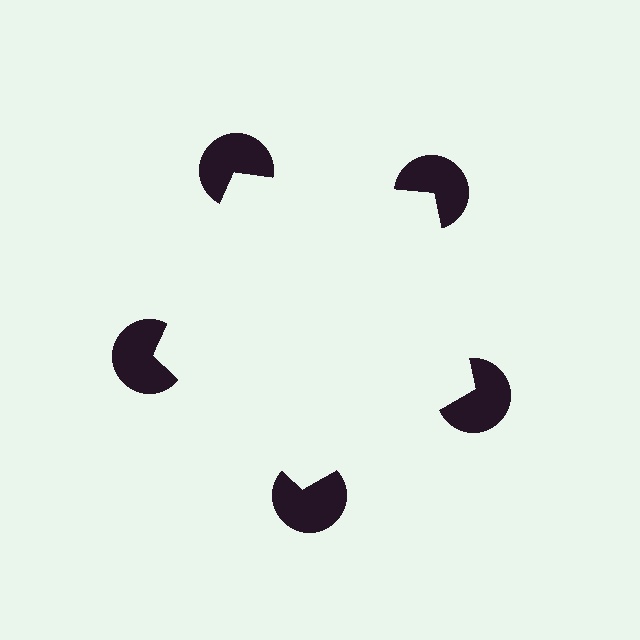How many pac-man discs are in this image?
There are 5 — one at each vertex of the illusory pentagon.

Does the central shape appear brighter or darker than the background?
It typically appears slightly brighter than the background, even though no actual brightness change is drawn.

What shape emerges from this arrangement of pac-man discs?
An illusory pentagon — its edges are inferred from the aligned wedge cuts in the pac-man discs, not physically drawn.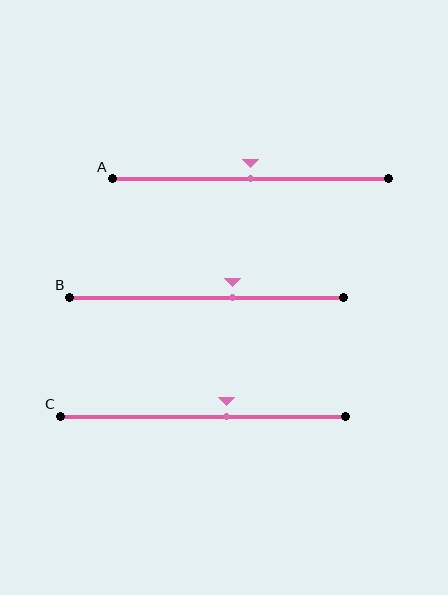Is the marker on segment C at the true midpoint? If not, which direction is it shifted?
No, the marker on segment C is shifted to the right by about 8% of the segment length.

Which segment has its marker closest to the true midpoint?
Segment A has its marker closest to the true midpoint.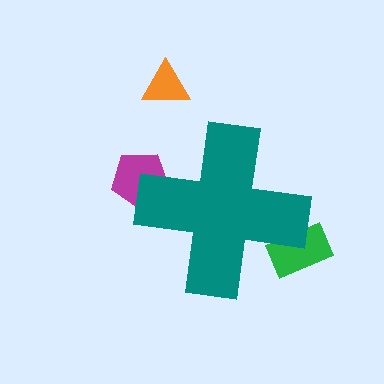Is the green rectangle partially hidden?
Yes, the green rectangle is partially hidden behind the teal cross.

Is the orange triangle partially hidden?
No, the orange triangle is fully visible.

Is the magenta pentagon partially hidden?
Yes, the magenta pentagon is partially hidden behind the teal cross.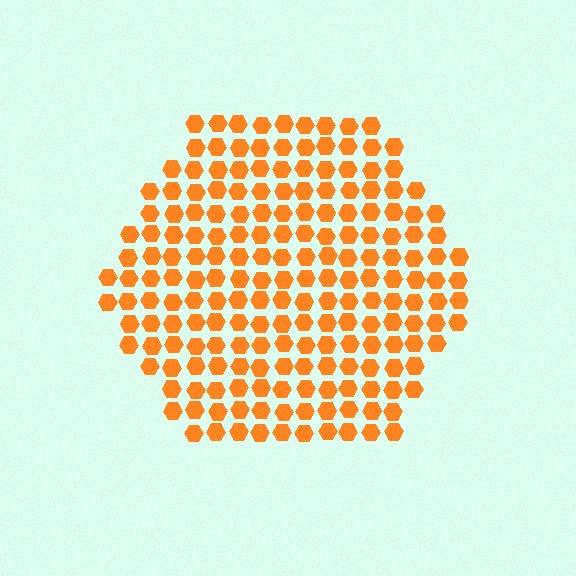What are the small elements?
The small elements are hexagons.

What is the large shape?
The large shape is a hexagon.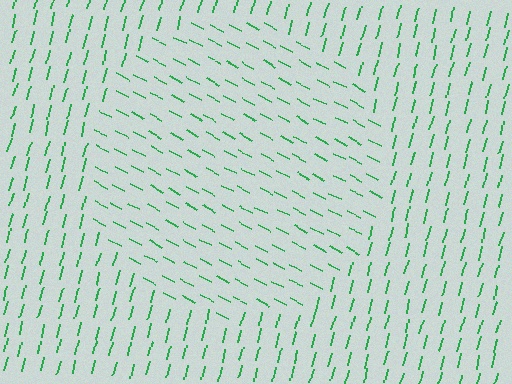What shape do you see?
I see a circle.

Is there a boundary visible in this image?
Yes, there is a texture boundary formed by a change in line orientation.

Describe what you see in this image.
The image is filled with small green line segments. A circle region in the image has lines oriented differently from the surrounding lines, creating a visible texture boundary.